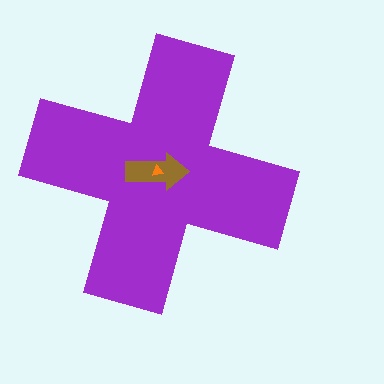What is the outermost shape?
The purple cross.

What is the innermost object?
The orange triangle.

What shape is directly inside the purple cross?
The brown arrow.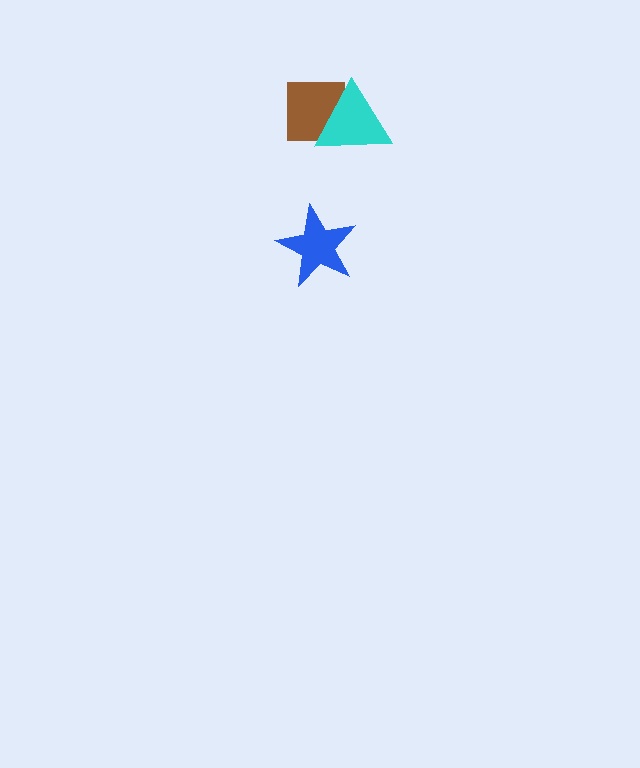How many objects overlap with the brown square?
1 object overlaps with the brown square.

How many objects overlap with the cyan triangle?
1 object overlaps with the cyan triangle.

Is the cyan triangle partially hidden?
No, no other shape covers it.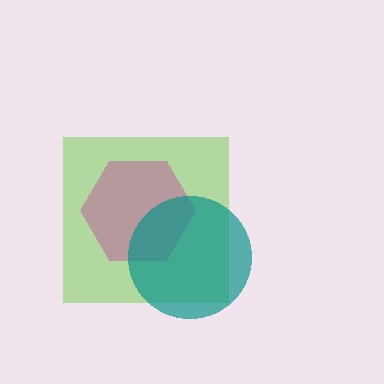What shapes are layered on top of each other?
The layered shapes are: a lime square, a magenta hexagon, a teal circle.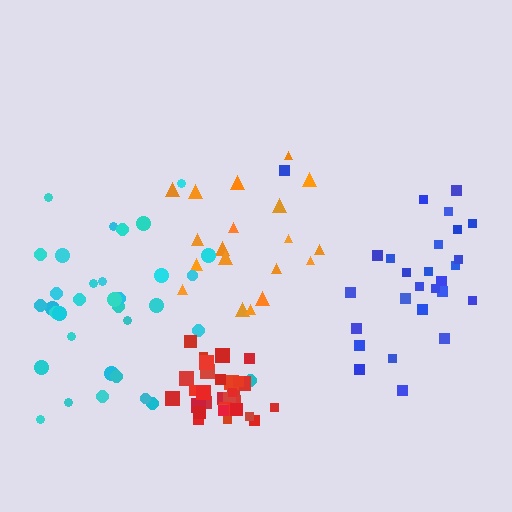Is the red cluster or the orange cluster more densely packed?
Red.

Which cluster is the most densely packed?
Red.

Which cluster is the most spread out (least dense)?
Orange.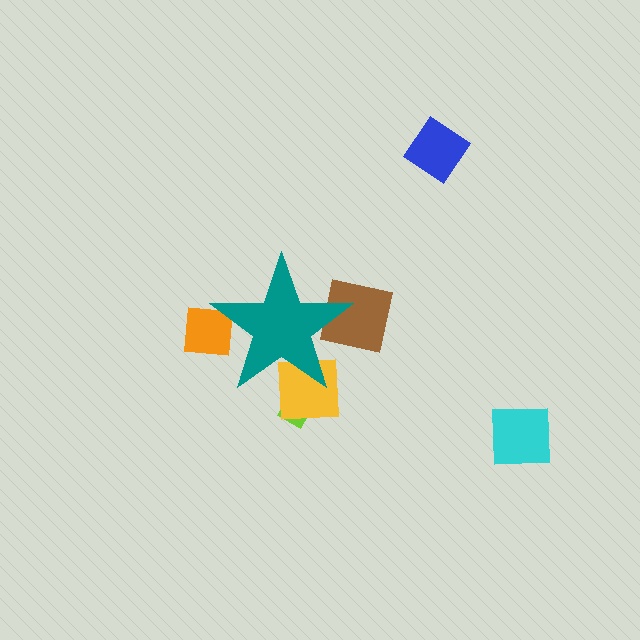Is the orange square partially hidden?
Yes, the orange square is partially hidden behind the teal star.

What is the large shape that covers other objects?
A teal star.